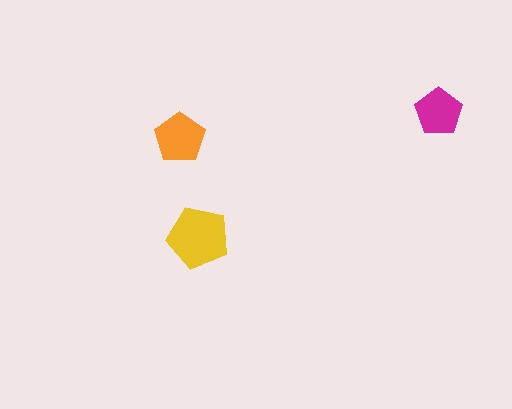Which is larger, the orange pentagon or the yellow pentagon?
The yellow one.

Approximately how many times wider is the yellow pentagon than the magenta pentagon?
About 1.5 times wider.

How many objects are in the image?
There are 3 objects in the image.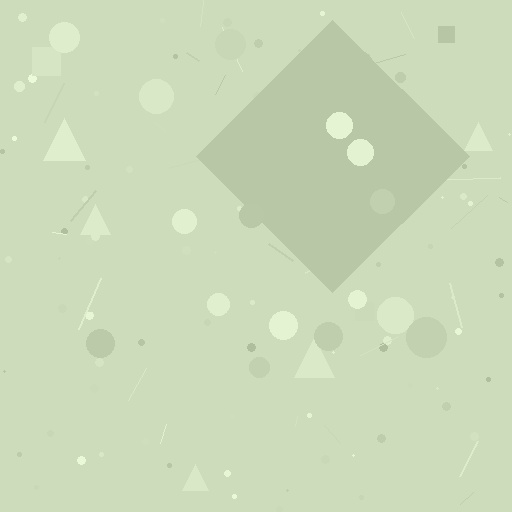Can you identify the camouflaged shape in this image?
The camouflaged shape is a diamond.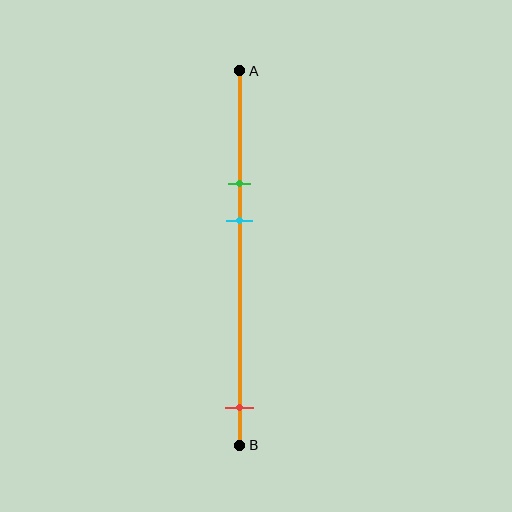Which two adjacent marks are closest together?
The green and cyan marks are the closest adjacent pair.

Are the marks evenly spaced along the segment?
No, the marks are not evenly spaced.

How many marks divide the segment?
There are 3 marks dividing the segment.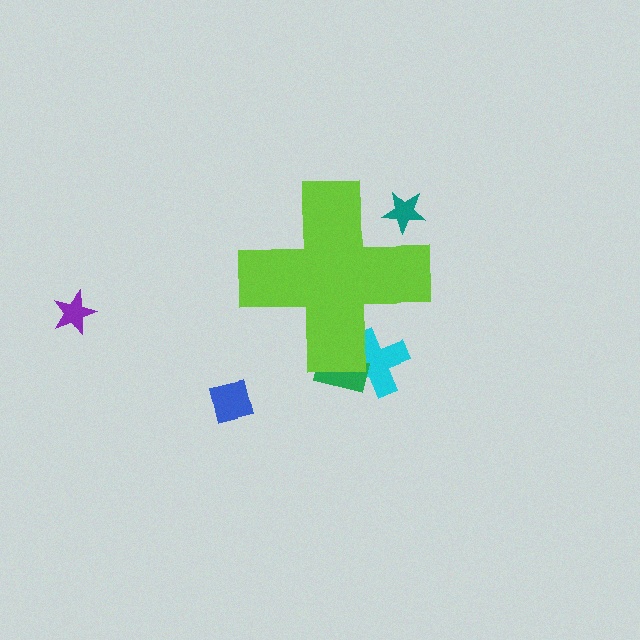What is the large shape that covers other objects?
A lime cross.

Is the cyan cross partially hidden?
Yes, the cyan cross is partially hidden behind the lime cross.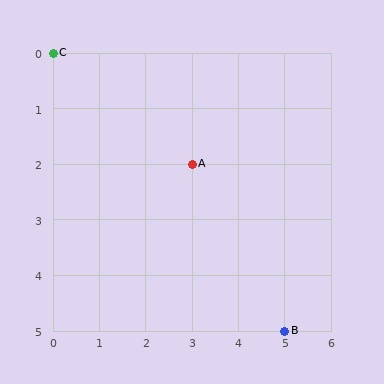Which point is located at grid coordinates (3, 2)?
Point A is at (3, 2).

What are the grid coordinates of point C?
Point C is at grid coordinates (0, 0).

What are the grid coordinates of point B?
Point B is at grid coordinates (5, 5).